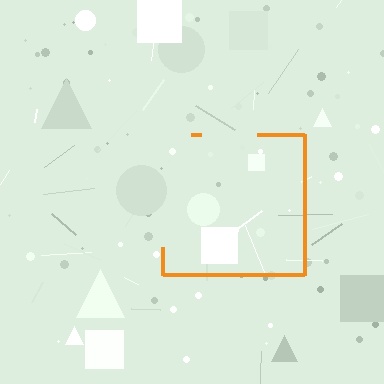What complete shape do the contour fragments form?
The contour fragments form a square.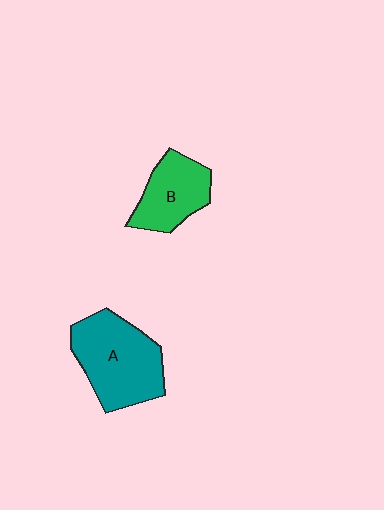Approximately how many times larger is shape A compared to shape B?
Approximately 1.5 times.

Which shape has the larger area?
Shape A (teal).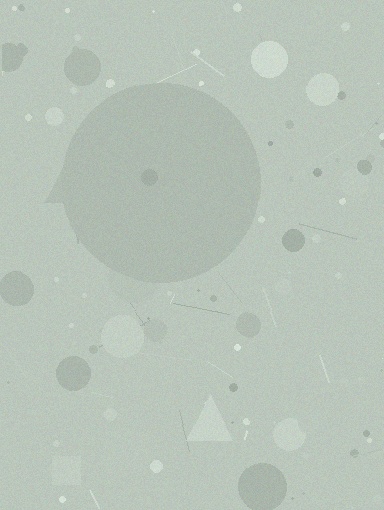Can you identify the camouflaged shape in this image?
The camouflaged shape is a circle.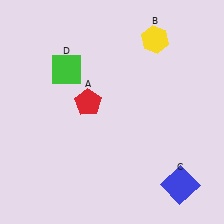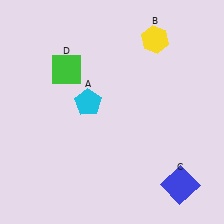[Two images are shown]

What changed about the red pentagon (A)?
In Image 1, A is red. In Image 2, it changed to cyan.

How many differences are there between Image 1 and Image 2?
There is 1 difference between the two images.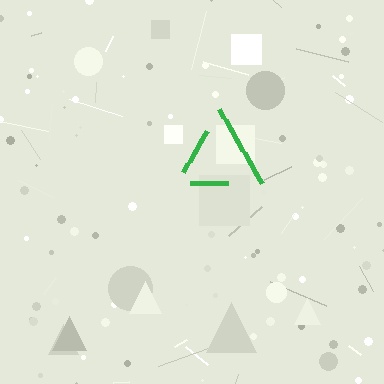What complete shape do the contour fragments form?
The contour fragments form a triangle.